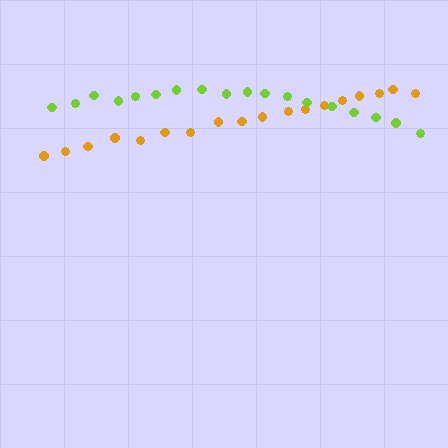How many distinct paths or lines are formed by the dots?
There are 2 distinct paths.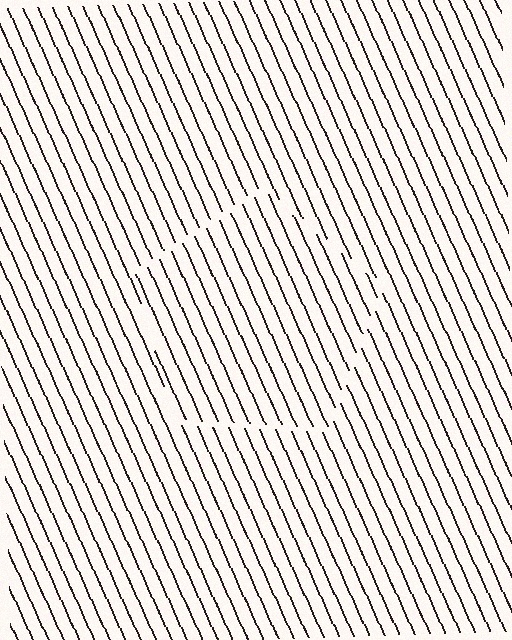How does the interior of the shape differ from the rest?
The interior of the shape contains the same grating, shifted by half a period — the contour is defined by the phase discontinuity where line-ends from the inner and outer gratings abut.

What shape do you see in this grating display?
An illusory pentagon. The interior of the shape contains the same grating, shifted by half a period — the contour is defined by the phase discontinuity where line-ends from the inner and outer gratings abut.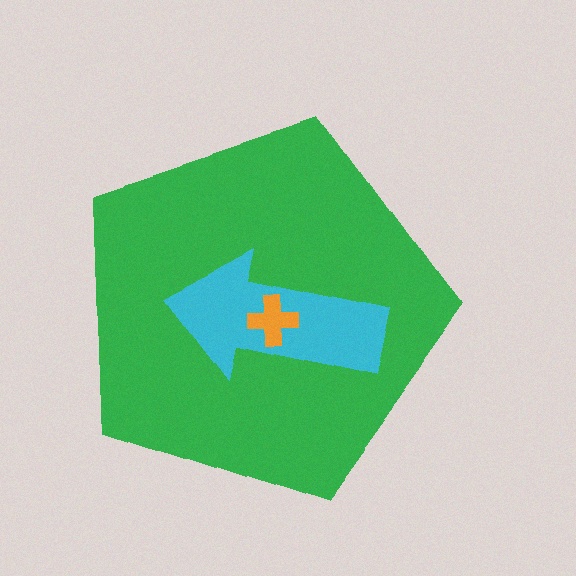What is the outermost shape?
The green pentagon.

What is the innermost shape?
The orange cross.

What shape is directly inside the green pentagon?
The cyan arrow.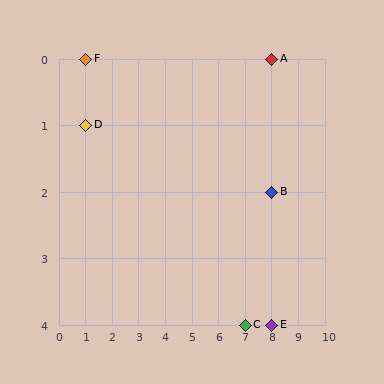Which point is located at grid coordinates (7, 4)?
Point C is at (7, 4).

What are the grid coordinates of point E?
Point E is at grid coordinates (8, 4).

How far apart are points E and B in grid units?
Points E and B are 2 rows apart.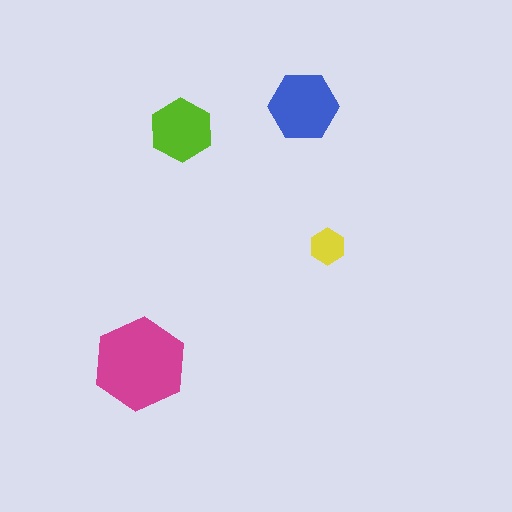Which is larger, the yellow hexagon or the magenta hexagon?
The magenta one.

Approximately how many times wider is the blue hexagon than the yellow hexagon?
About 2 times wider.